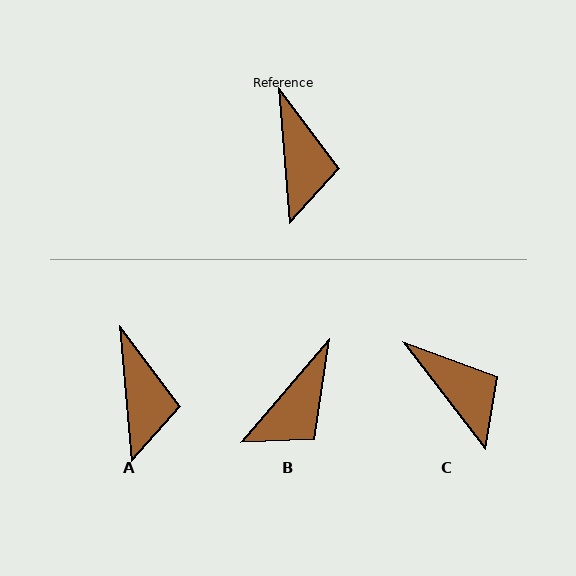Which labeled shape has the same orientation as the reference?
A.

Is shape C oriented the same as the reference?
No, it is off by about 33 degrees.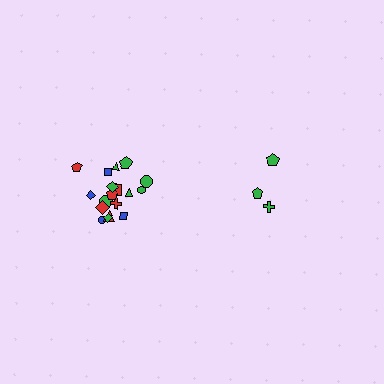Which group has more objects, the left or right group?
The left group.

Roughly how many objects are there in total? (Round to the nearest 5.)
Roughly 20 objects in total.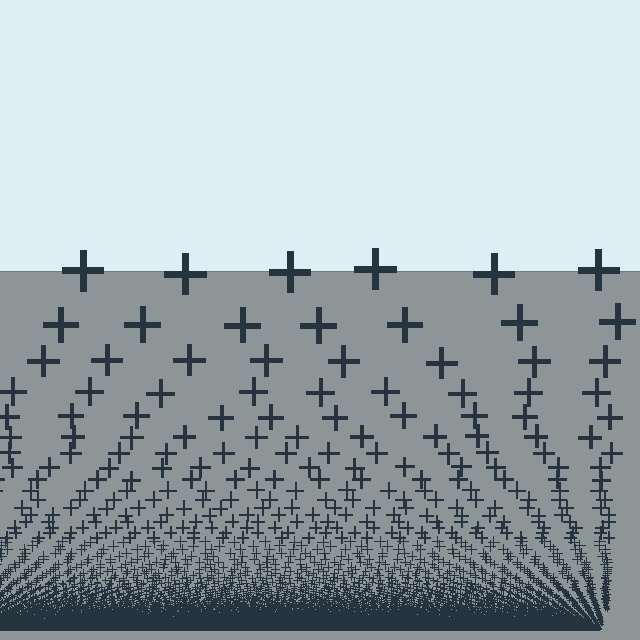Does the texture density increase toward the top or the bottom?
Density increases toward the bottom.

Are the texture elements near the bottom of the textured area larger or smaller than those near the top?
Smaller. The gradient is inverted — elements near the bottom are smaller and denser.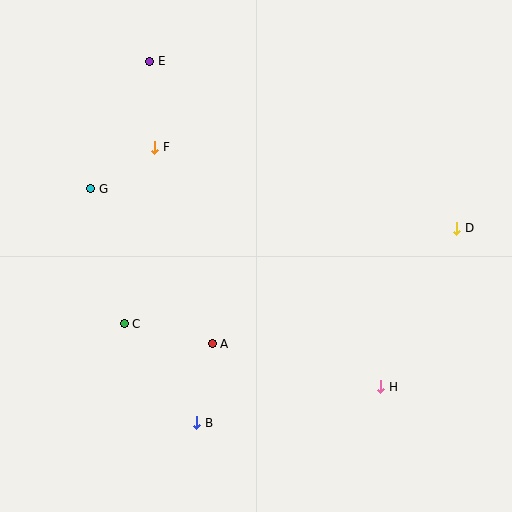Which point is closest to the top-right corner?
Point D is closest to the top-right corner.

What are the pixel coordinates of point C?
Point C is at (124, 324).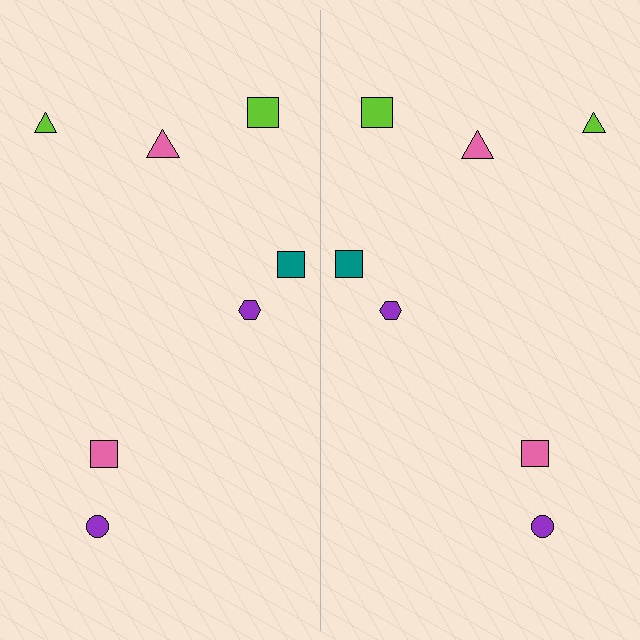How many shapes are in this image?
There are 14 shapes in this image.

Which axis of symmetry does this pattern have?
The pattern has a vertical axis of symmetry running through the center of the image.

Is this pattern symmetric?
Yes, this pattern has bilateral (reflection) symmetry.